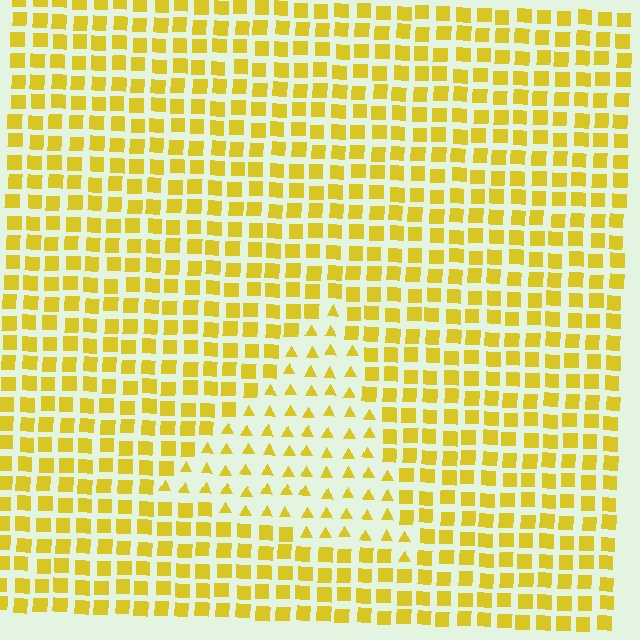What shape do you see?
I see a triangle.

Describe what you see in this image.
The image is filled with small yellow elements arranged in a uniform grid. A triangle-shaped region contains triangles, while the surrounding area contains squares. The boundary is defined purely by the change in element shape.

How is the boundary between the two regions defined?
The boundary is defined by a change in element shape: triangles inside vs. squares outside. All elements share the same color and spacing.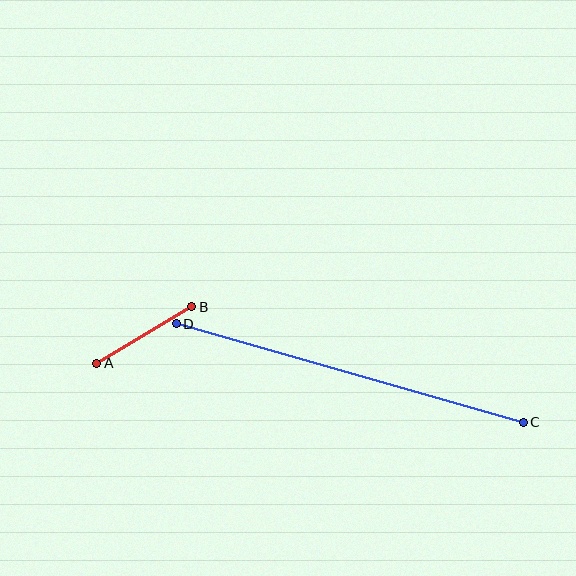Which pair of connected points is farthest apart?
Points C and D are farthest apart.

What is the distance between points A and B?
The distance is approximately 111 pixels.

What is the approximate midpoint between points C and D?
The midpoint is at approximately (350, 373) pixels.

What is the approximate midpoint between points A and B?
The midpoint is at approximately (144, 335) pixels.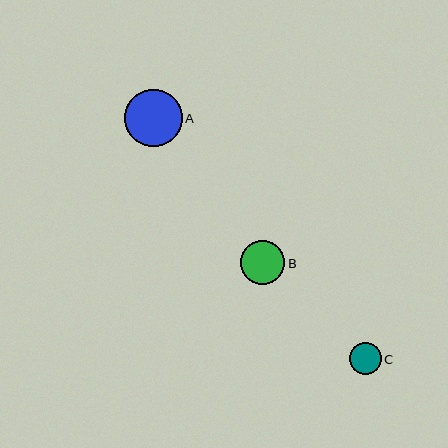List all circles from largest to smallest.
From largest to smallest: A, B, C.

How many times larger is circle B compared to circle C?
Circle B is approximately 1.4 times the size of circle C.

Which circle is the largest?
Circle A is the largest with a size of approximately 57 pixels.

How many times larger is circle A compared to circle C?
Circle A is approximately 1.8 times the size of circle C.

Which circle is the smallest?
Circle C is the smallest with a size of approximately 32 pixels.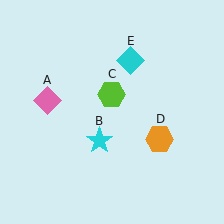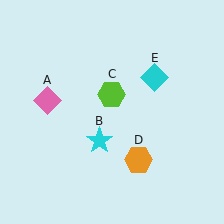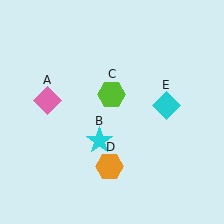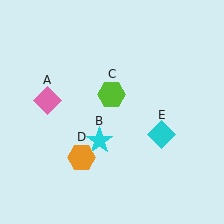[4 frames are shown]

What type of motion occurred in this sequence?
The orange hexagon (object D), cyan diamond (object E) rotated clockwise around the center of the scene.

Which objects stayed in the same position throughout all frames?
Pink diamond (object A) and cyan star (object B) and lime hexagon (object C) remained stationary.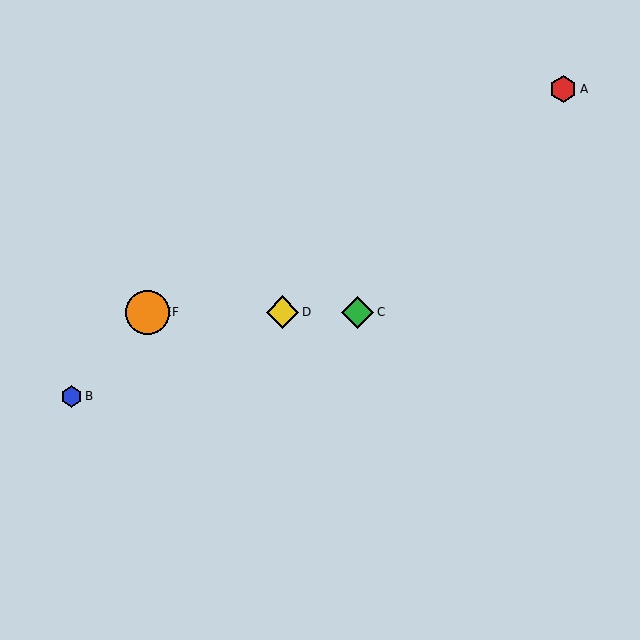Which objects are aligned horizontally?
Objects C, D, E, F are aligned horizontally.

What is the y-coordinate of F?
Object F is at y≈312.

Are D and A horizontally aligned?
No, D is at y≈312 and A is at y≈89.